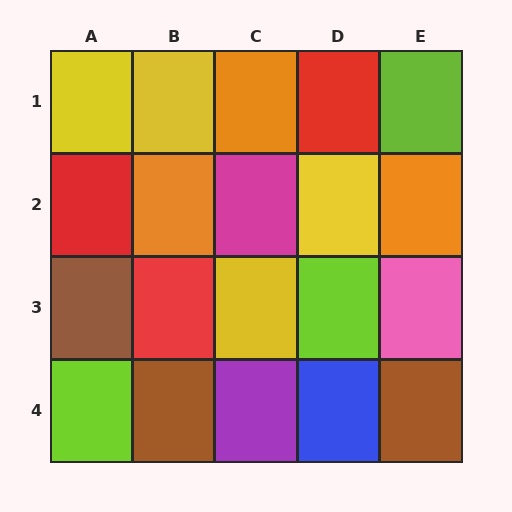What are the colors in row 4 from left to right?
Lime, brown, purple, blue, brown.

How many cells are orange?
3 cells are orange.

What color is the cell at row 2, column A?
Red.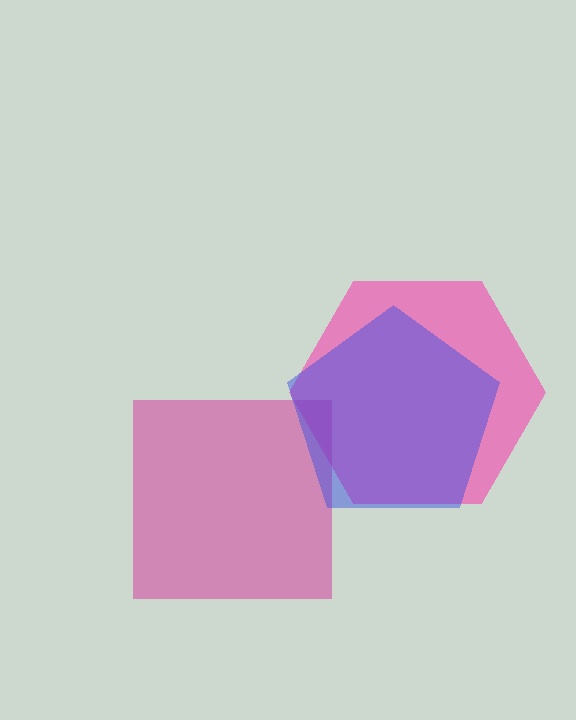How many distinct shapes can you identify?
There are 3 distinct shapes: a pink hexagon, a magenta square, a blue pentagon.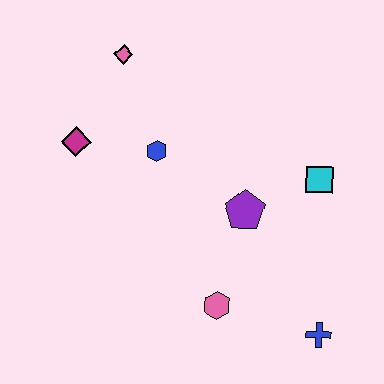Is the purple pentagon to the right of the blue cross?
No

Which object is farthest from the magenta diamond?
The blue cross is farthest from the magenta diamond.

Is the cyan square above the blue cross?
Yes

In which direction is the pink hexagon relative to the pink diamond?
The pink hexagon is below the pink diamond.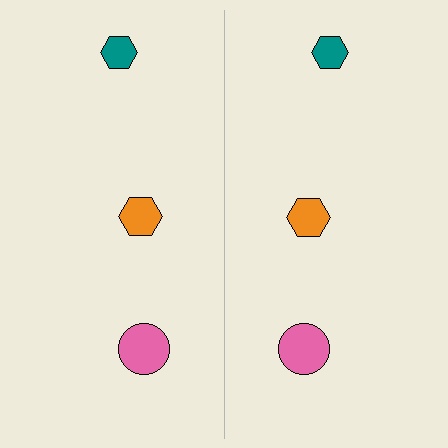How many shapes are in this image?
There are 6 shapes in this image.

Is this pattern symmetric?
Yes, this pattern has bilateral (reflection) symmetry.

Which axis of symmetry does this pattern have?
The pattern has a vertical axis of symmetry running through the center of the image.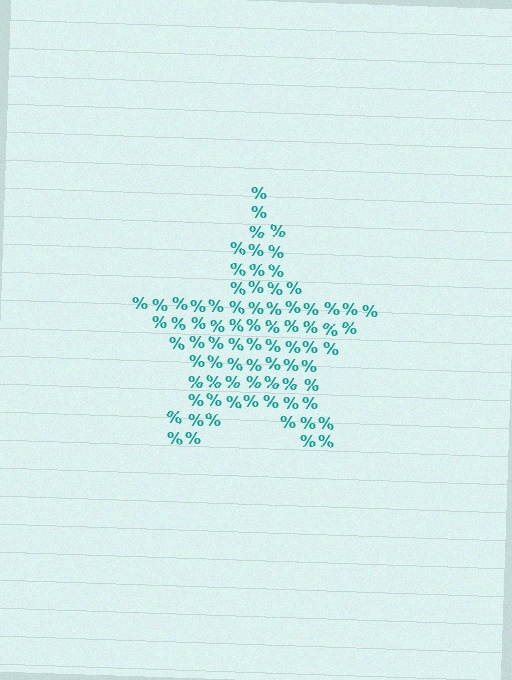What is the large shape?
The large shape is a star.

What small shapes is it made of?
It is made of small percent signs.